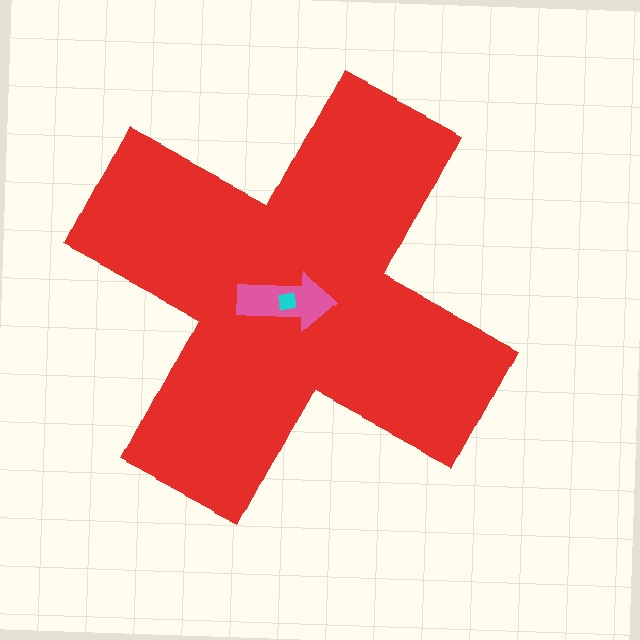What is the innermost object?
The cyan square.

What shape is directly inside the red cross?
The pink arrow.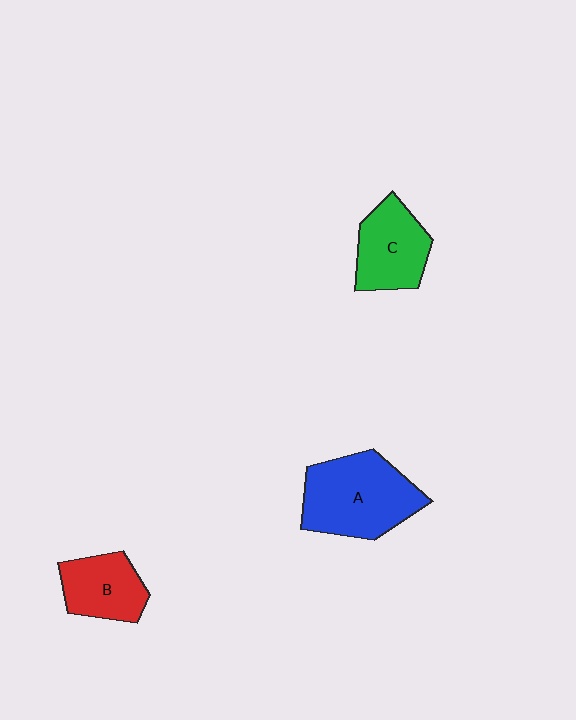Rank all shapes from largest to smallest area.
From largest to smallest: A (blue), C (green), B (red).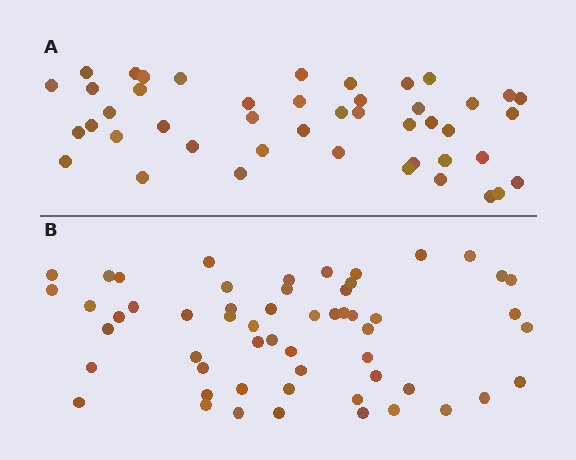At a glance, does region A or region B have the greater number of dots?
Region B (the bottom region) has more dots.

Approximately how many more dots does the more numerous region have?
Region B has roughly 12 or so more dots than region A.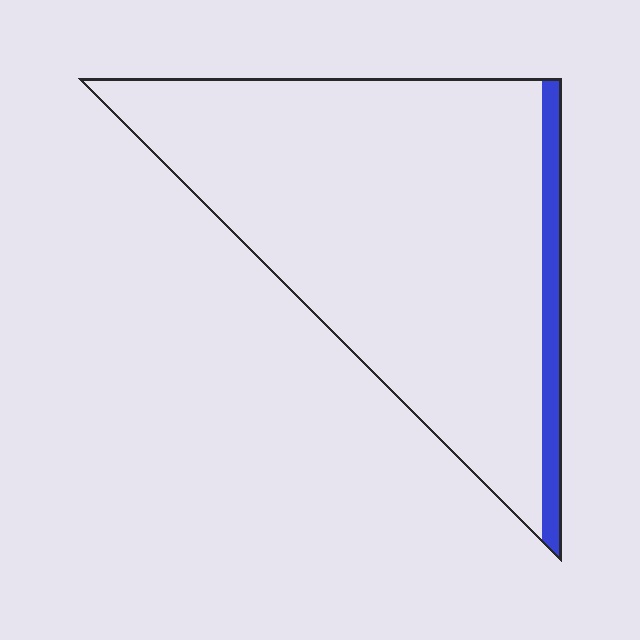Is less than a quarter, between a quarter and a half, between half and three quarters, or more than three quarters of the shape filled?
Less than a quarter.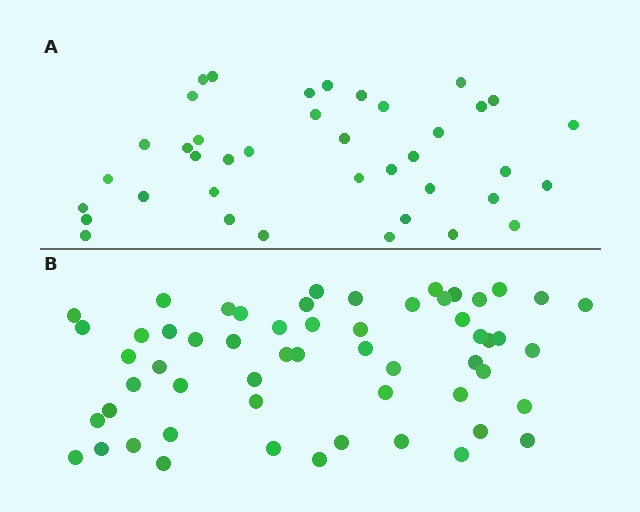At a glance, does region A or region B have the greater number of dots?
Region B (the bottom region) has more dots.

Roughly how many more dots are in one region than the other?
Region B has approximately 20 more dots than region A.